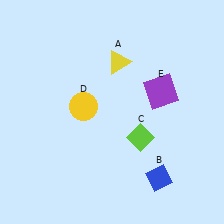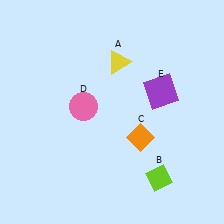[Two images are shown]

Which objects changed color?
B changed from blue to lime. C changed from lime to orange. D changed from yellow to pink.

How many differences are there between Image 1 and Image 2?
There are 3 differences between the two images.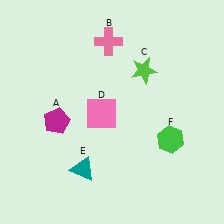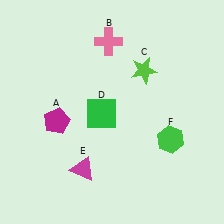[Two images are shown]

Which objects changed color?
D changed from pink to green. E changed from teal to magenta.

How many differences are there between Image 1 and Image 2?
There are 2 differences between the two images.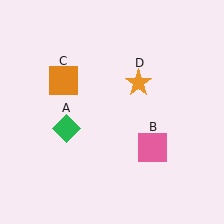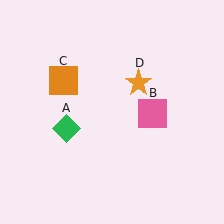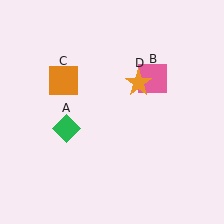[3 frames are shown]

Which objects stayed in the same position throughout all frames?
Green diamond (object A) and orange square (object C) and orange star (object D) remained stationary.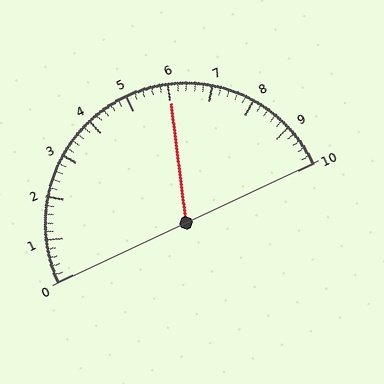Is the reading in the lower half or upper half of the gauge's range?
The reading is in the upper half of the range (0 to 10).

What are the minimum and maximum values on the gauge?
The gauge ranges from 0 to 10.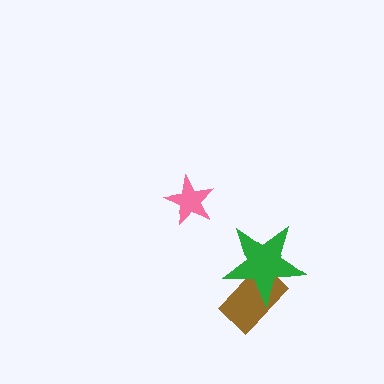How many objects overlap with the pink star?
0 objects overlap with the pink star.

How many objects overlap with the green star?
1 object overlaps with the green star.